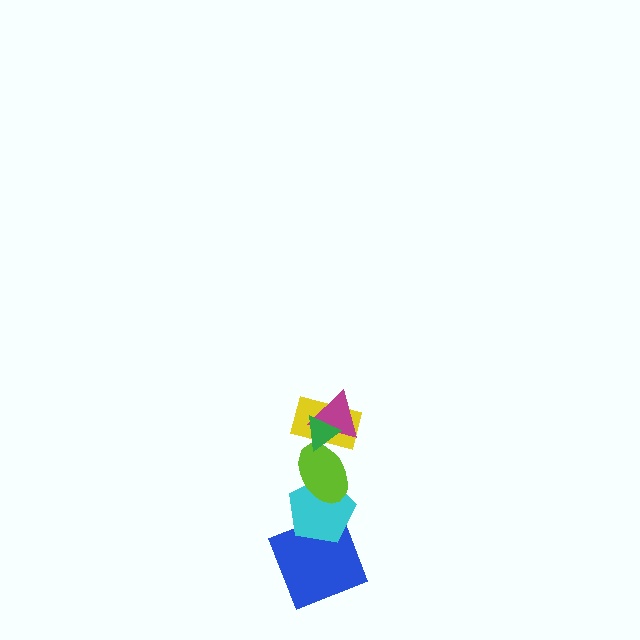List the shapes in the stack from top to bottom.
From top to bottom: the green triangle, the magenta triangle, the yellow rectangle, the lime ellipse, the cyan pentagon, the blue square.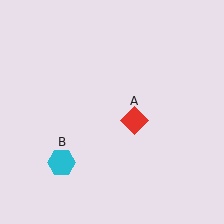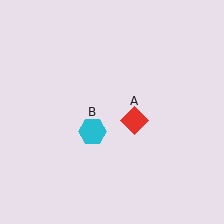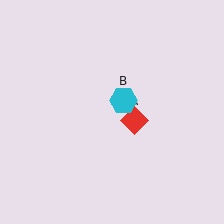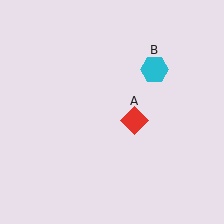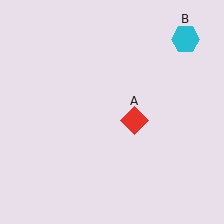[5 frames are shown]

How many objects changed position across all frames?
1 object changed position: cyan hexagon (object B).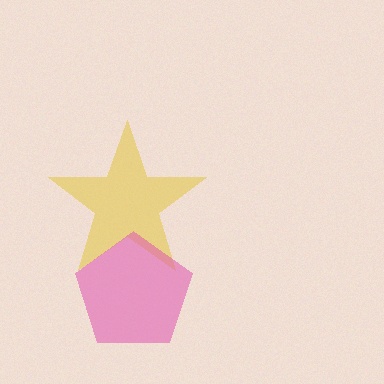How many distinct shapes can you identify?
There are 2 distinct shapes: a yellow star, a pink pentagon.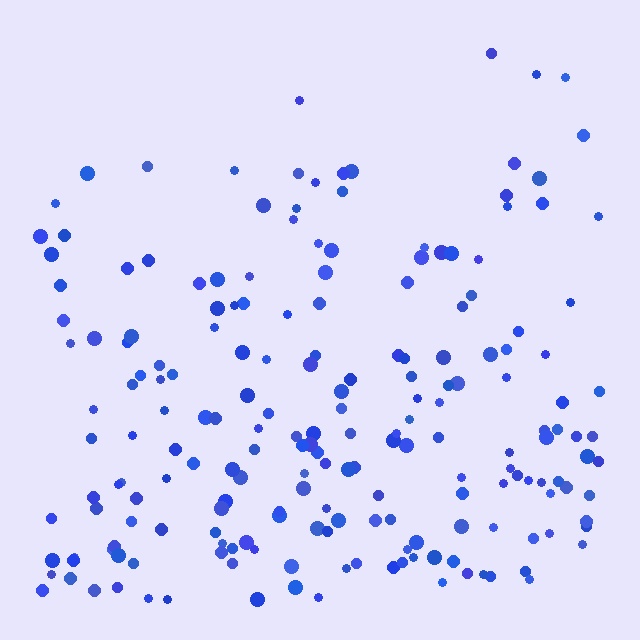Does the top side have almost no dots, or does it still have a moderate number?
Still a moderate number, just noticeably fewer than the bottom.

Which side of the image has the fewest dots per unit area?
The top.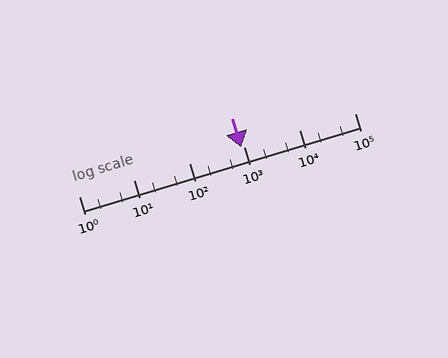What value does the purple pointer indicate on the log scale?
The pointer indicates approximately 890.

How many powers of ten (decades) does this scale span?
The scale spans 5 decades, from 1 to 100000.